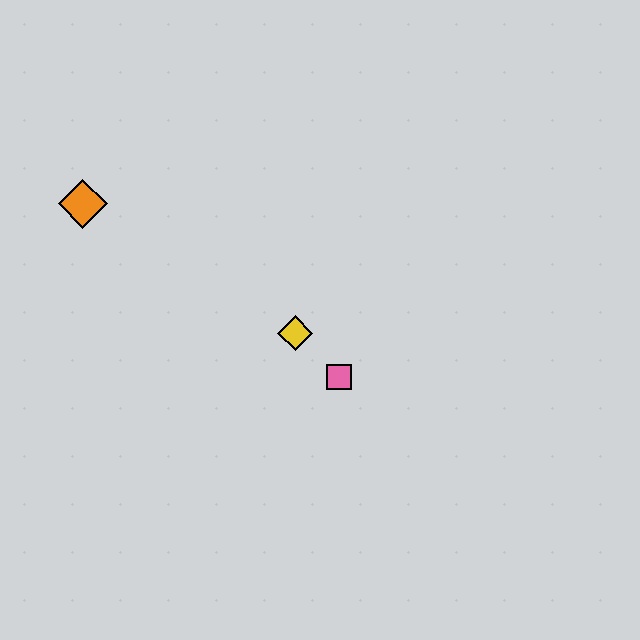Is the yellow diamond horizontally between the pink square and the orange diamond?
Yes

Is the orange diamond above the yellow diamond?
Yes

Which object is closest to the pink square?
The yellow diamond is closest to the pink square.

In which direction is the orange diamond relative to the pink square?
The orange diamond is to the left of the pink square.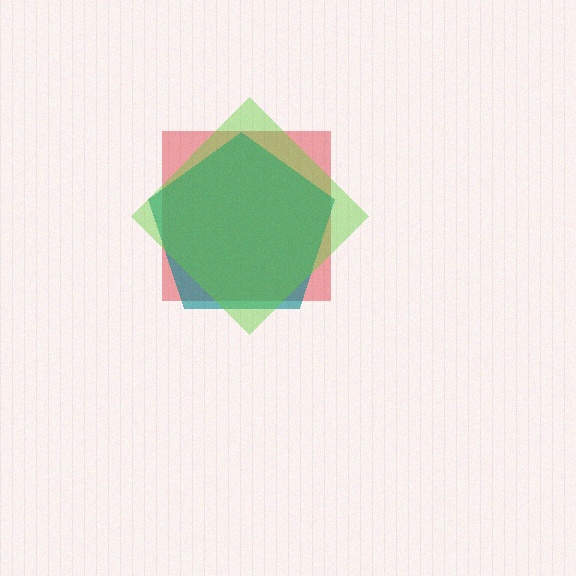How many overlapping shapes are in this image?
There are 3 overlapping shapes in the image.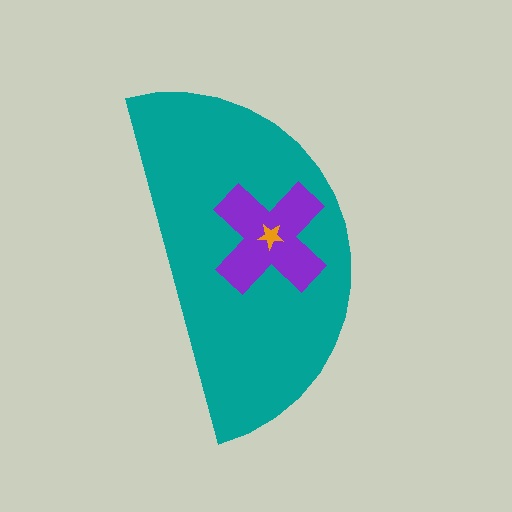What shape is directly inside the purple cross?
The orange star.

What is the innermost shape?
The orange star.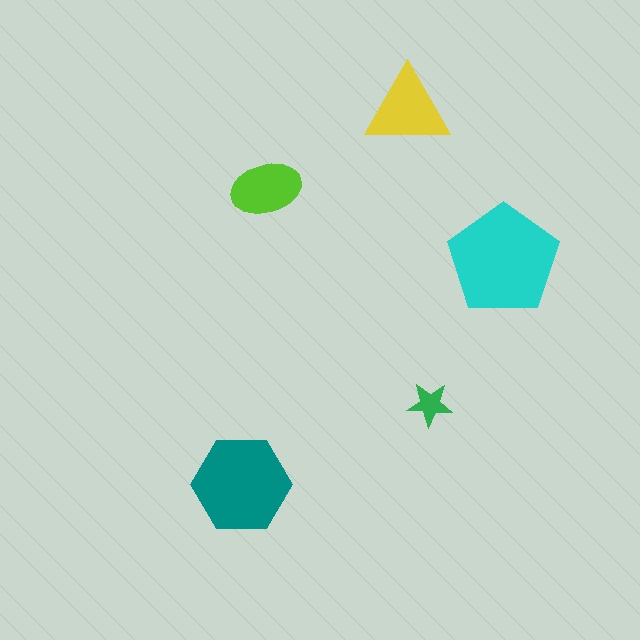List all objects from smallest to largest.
The green star, the lime ellipse, the yellow triangle, the teal hexagon, the cyan pentagon.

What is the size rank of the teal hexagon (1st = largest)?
2nd.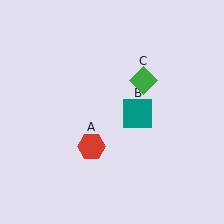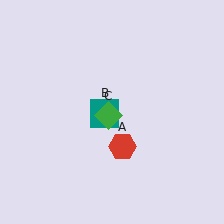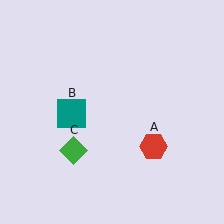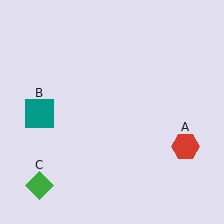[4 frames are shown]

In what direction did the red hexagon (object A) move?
The red hexagon (object A) moved right.